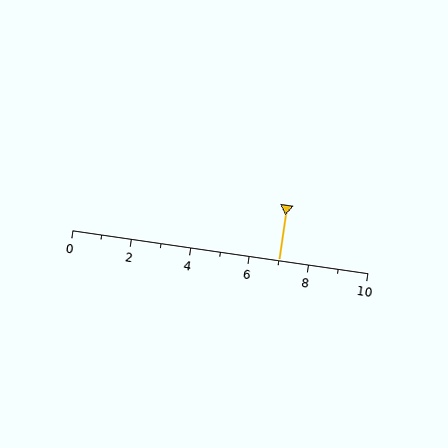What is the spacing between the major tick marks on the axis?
The major ticks are spaced 2 apart.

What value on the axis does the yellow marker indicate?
The marker indicates approximately 7.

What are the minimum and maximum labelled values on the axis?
The axis runs from 0 to 10.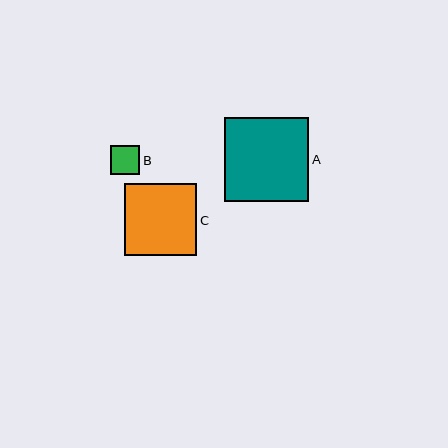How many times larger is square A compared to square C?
Square A is approximately 1.2 times the size of square C.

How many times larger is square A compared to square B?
Square A is approximately 2.9 times the size of square B.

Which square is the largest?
Square A is the largest with a size of approximately 84 pixels.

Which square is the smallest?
Square B is the smallest with a size of approximately 29 pixels.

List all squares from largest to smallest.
From largest to smallest: A, C, B.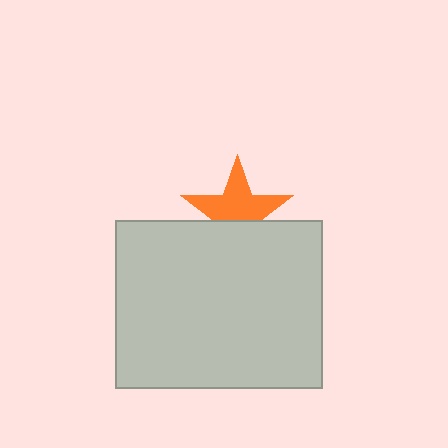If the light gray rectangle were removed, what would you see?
You would see the complete orange star.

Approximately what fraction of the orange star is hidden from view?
Roughly 39% of the orange star is hidden behind the light gray rectangle.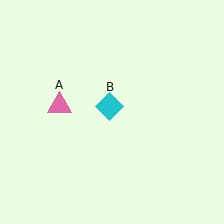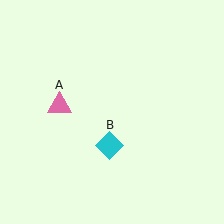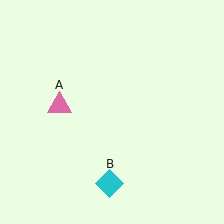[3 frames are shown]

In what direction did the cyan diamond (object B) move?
The cyan diamond (object B) moved down.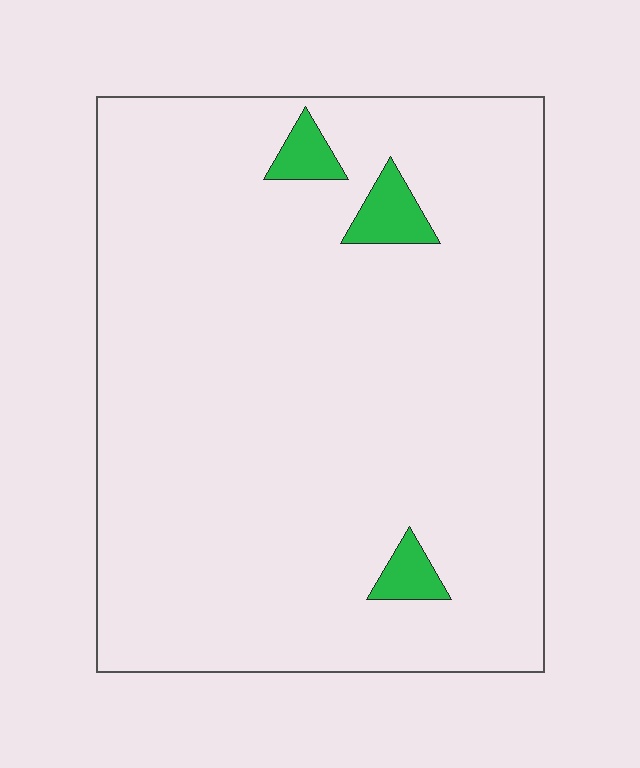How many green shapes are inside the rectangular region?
3.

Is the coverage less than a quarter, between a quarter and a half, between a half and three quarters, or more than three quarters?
Less than a quarter.